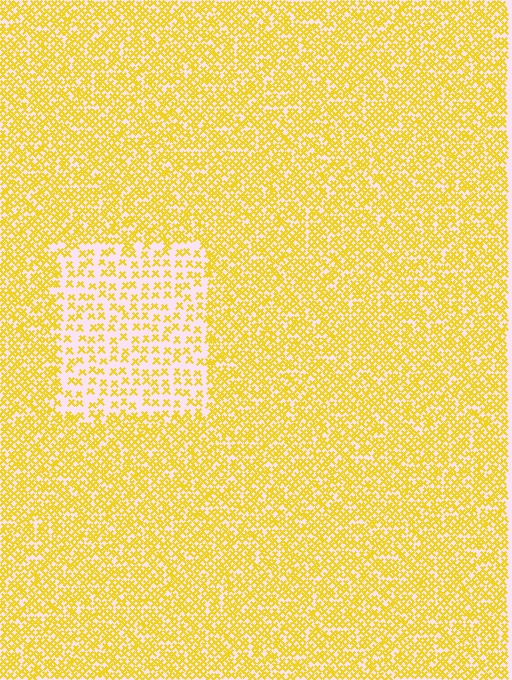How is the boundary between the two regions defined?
The boundary is defined by a change in element density (approximately 2.3x ratio). All elements are the same color, size, and shape.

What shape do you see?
I see a rectangle.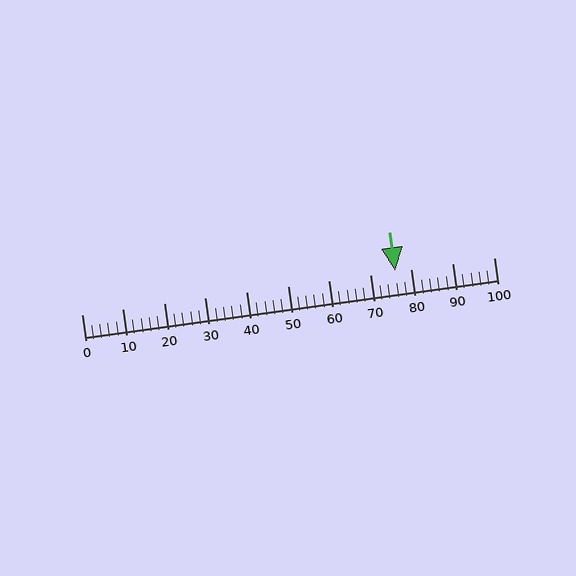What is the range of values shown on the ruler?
The ruler shows values from 0 to 100.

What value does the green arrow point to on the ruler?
The green arrow points to approximately 76.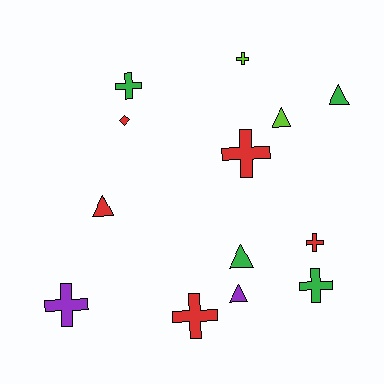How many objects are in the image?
There are 13 objects.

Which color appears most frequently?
Red, with 5 objects.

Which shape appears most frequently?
Cross, with 7 objects.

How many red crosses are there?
There are 3 red crosses.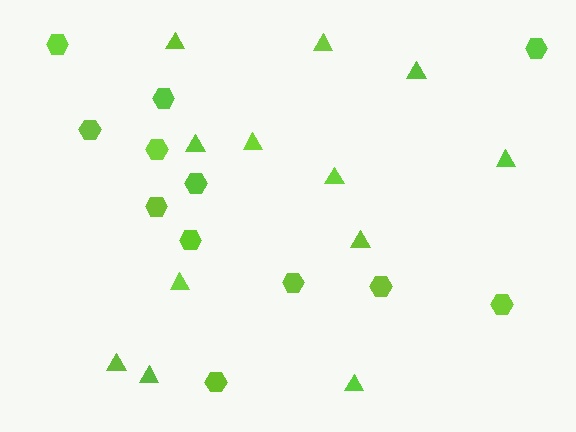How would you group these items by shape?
There are 2 groups: one group of hexagons (12) and one group of triangles (12).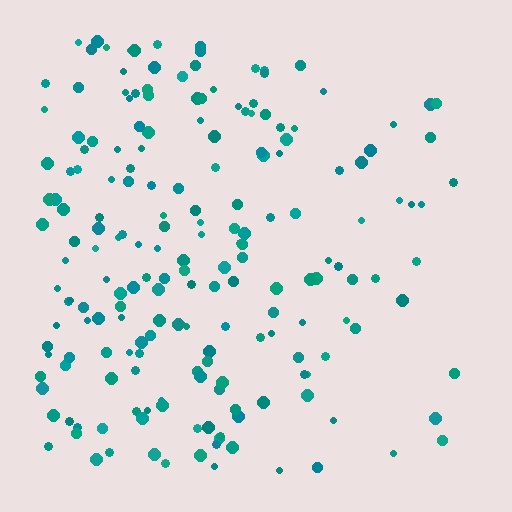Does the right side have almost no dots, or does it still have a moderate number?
Still a moderate number, just noticeably fewer than the left.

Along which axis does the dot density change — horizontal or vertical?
Horizontal.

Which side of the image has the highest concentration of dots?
The left.